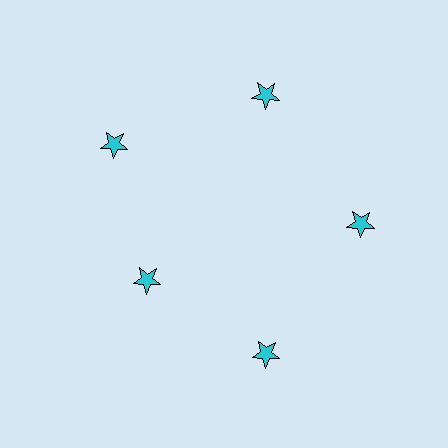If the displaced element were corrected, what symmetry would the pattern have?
It would have 5-fold rotational symmetry — the pattern would map onto itself every 72 degrees.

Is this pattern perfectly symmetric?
No. The 5 cyan stars are arranged in a ring, but one element near the 8 o'clock position is pulled inward toward the center, breaking the 5-fold rotational symmetry.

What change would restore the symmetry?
The symmetry would be restored by moving it outward, back onto the ring so that all 5 stars sit at equal angles and equal distance from the center.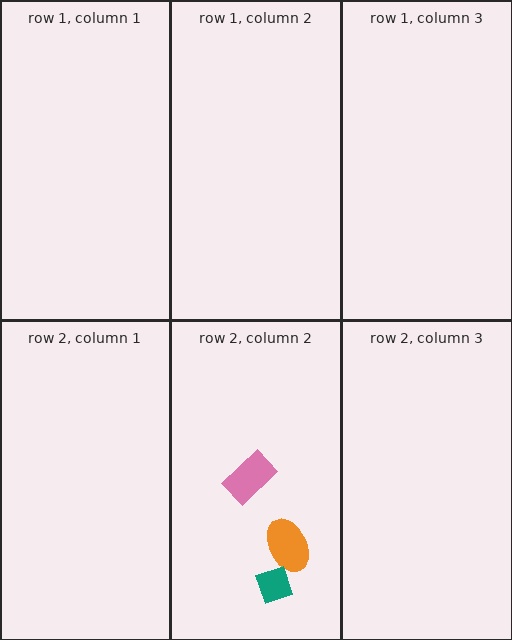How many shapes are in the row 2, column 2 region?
3.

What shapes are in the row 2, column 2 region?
The orange ellipse, the teal diamond, the pink rectangle.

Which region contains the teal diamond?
The row 2, column 2 region.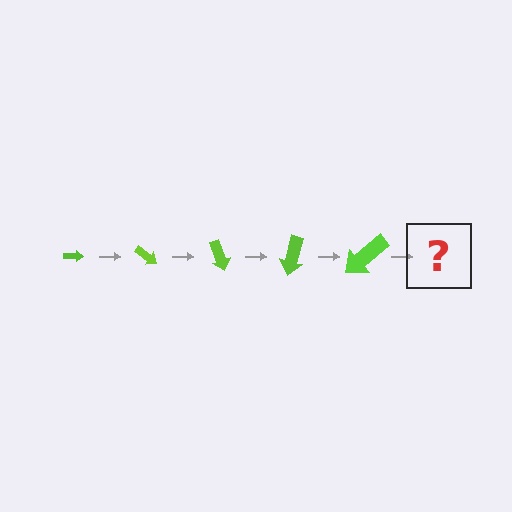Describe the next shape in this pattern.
It should be an arrow, larger than the previous one and rotated 175 degrees from the start.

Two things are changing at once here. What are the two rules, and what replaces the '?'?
The two rules are that the arrow grows larger each step and it rotates 35 degrees each step. The '?' should be an arrow, larger than the previous one and rotated 175 degrees from the start.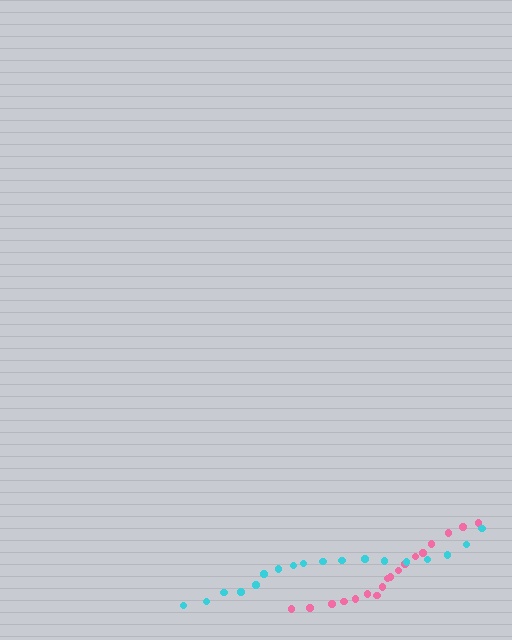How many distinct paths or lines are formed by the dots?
There are 2 distinct paths.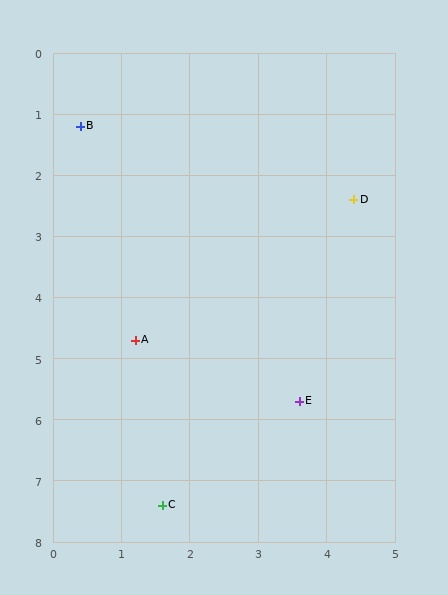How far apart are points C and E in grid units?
Points C and E are about 2.6 grid units apart.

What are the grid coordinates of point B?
Point B is at approximately (0.4, 1.2).